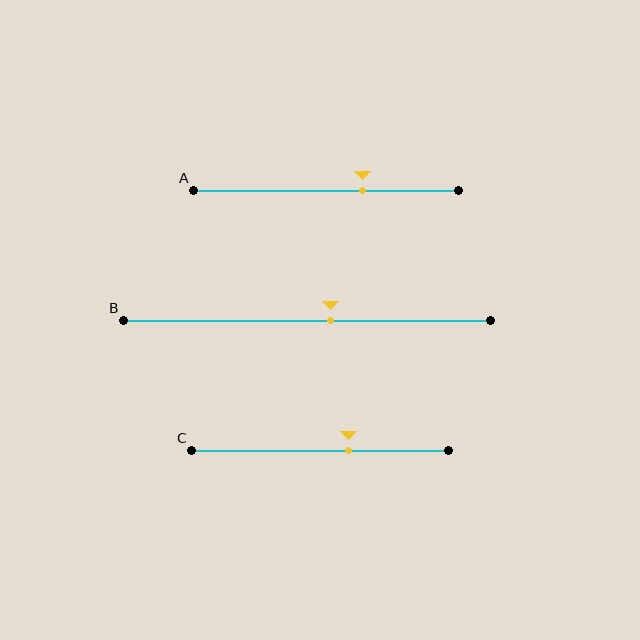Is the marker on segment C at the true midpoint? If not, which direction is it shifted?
No, the marker on segment C is shifted to the right by about 11% of the segment length.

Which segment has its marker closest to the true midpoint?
Segment B has its marker closest to the true midpoint.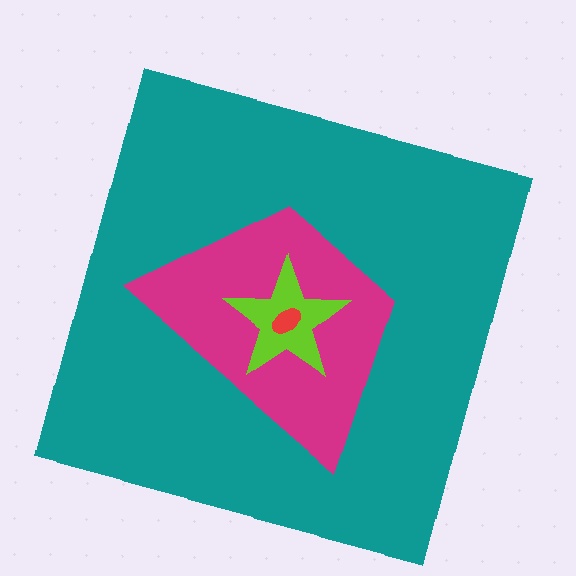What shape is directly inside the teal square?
The magenta trapezoid.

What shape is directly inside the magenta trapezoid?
The lime star.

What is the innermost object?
The red ellipse.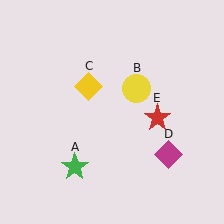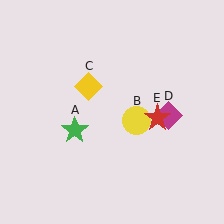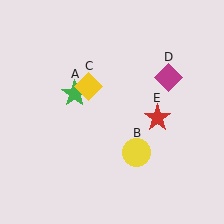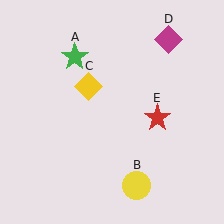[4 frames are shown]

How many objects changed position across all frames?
3 objects changed position: green star (object A), yellow circle (object B), magenta diamond (object D).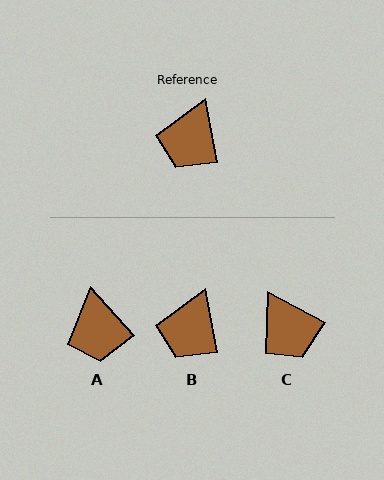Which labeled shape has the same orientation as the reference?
B.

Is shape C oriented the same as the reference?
No, it is off by about 51 degrees.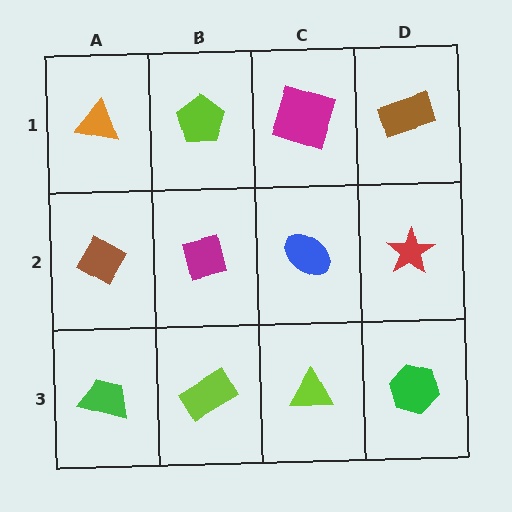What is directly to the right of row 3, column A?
A lime rectangle.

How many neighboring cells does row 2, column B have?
4.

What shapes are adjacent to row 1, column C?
A blue ellipse (row 2, column C), a lime pentagon (row 1, column B), a brown rectangle (row 1, column D).